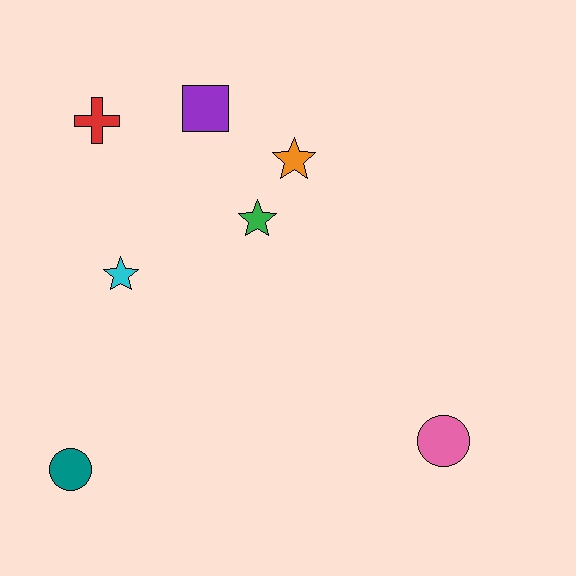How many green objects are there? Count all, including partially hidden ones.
There is 1 green object.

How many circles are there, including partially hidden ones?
There are 2 circles.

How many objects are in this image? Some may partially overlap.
There are 7 objects.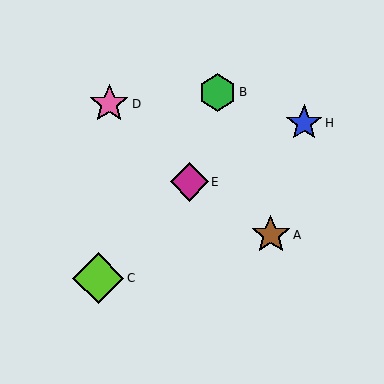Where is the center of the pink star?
The center of the pink star is at (109, 104).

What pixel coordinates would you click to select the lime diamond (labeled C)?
Click at (98, 278) to select the lime diamond C.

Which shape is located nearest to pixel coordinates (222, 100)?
The green hexagon (labeled B) at (217, 92) is nearest to that location.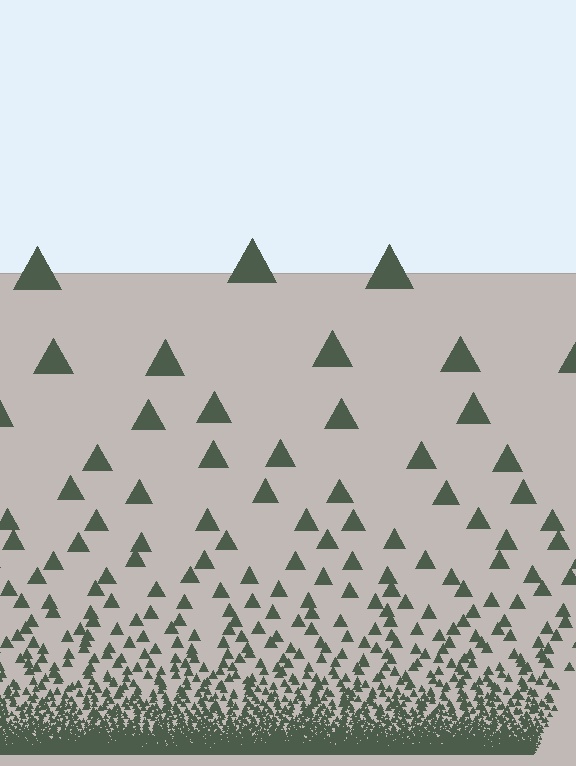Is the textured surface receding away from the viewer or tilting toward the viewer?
The surface appears to tilt toward the viewer. Texture elements get larger and sparser toward the top.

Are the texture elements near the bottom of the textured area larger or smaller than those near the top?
Smaller. The gradient is inverted — elements near the bottom are smaller and denser.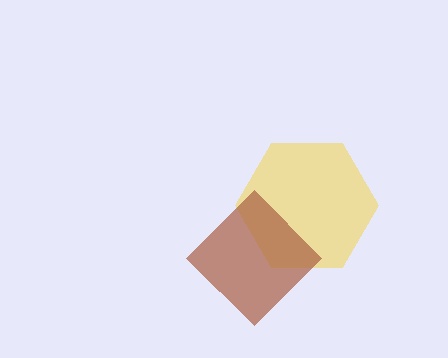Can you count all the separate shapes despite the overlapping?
Yes, there are 2 separate shapes.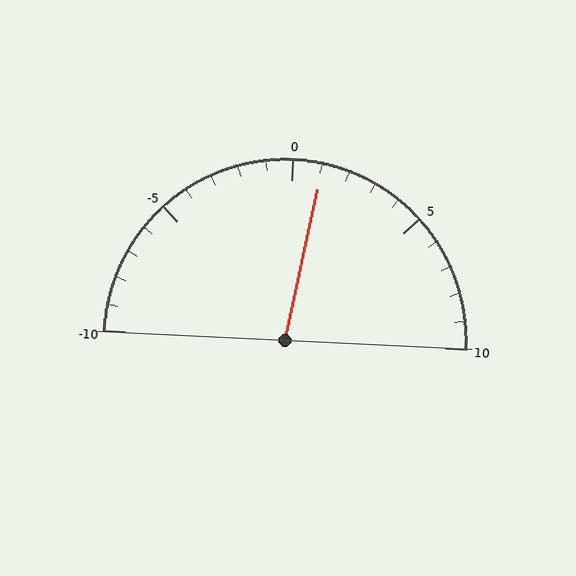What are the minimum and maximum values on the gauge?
The gauge ranges from -10 to 10.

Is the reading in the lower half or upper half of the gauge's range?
The reading is in the upper half of the range (-10 to 10).